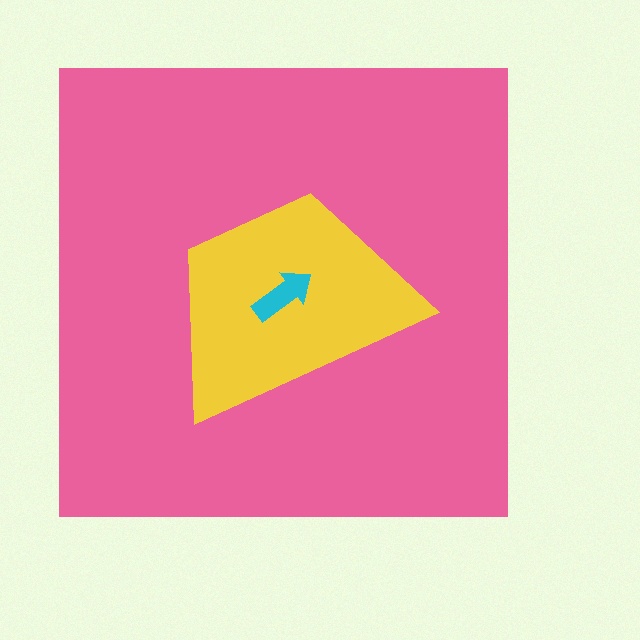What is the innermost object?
The cyan arrow.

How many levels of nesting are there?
3.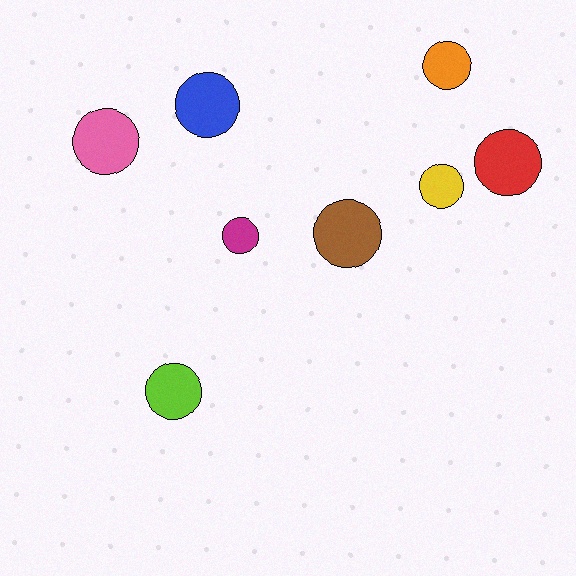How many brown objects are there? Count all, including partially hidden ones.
There is 1 brown object.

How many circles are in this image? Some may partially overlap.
There are 8 circles.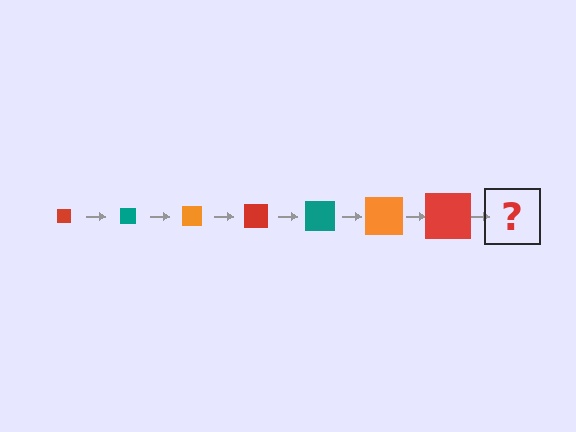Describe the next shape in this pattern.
It should be a teal square, larger than the previous one.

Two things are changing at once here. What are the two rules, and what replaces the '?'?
The two rules are that the square grows larger each step and the color cycles through red, teal, and orange. The '?' should be a teal square, larger than the previous one.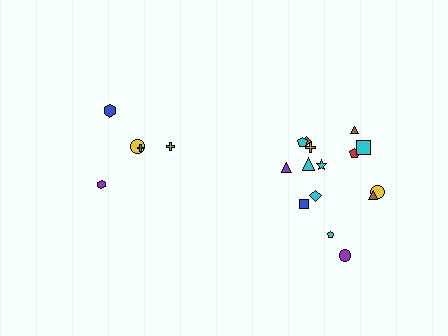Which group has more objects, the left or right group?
The right group.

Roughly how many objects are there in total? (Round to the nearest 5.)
Roughly 20 objects in total.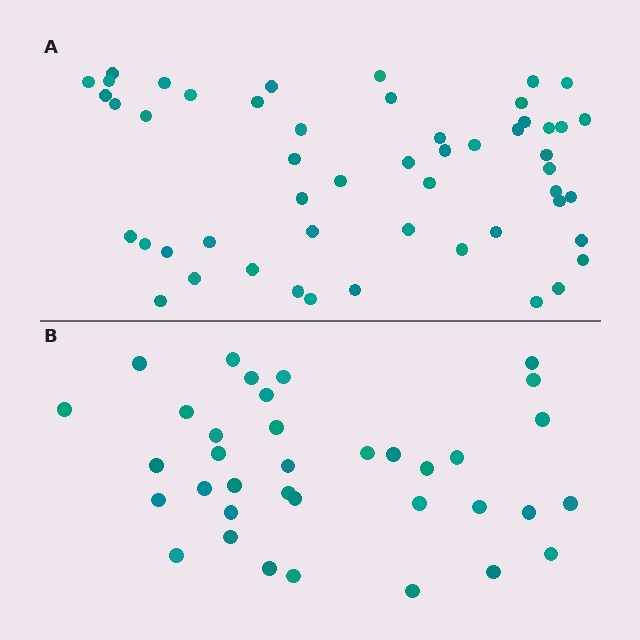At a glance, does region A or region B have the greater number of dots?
Region A (the top region) has more dots.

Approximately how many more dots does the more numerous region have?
Region A has approximately 15 more dots than region B.